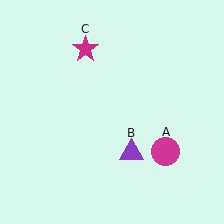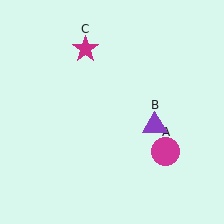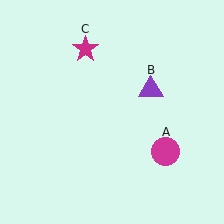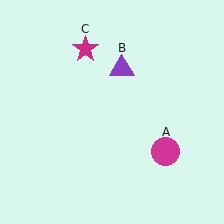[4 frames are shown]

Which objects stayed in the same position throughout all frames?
Magenta circle (object A) and magenta star (object C) remained stationary.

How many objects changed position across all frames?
1 object changed position: purple triangle (object B).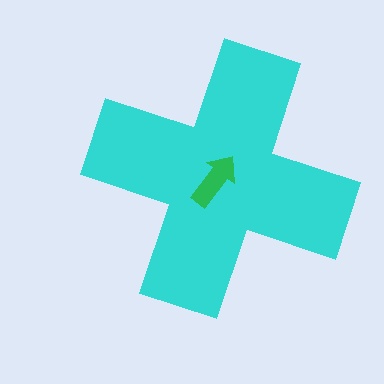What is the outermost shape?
The cyan cross.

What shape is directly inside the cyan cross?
The green arrow.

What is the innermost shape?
The green arrow.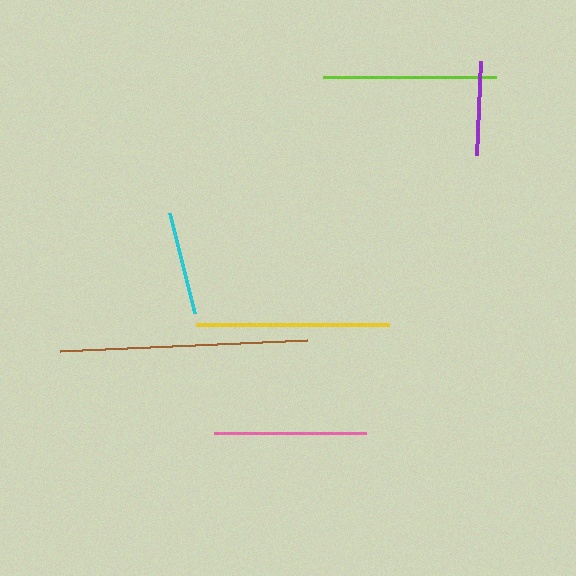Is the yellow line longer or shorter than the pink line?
The yellow line is longer than the pink line.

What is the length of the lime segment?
The lime segment is approximately 174 pixels long.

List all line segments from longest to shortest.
From longest to shortest: brown, yellow, lime, pink, cyan, purple.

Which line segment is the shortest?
The purple line is the shortest at approximately 94 pixels.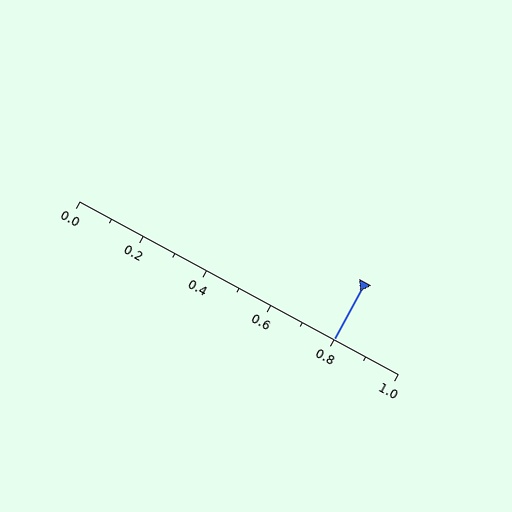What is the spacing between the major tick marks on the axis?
The major ticks are spaced 0.2 apart.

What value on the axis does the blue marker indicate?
The marker indicates approximately 0.8.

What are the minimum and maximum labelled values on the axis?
The axis runs from 0.0 to 1.0.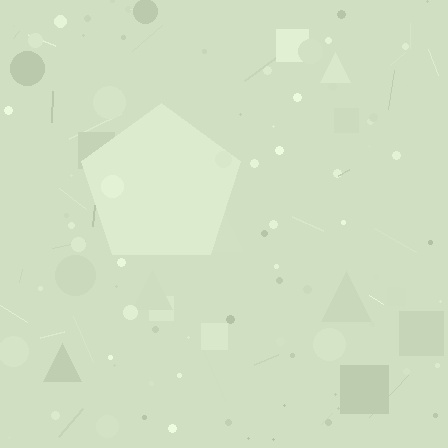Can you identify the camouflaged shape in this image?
The camouflaged shape is a pentagon.